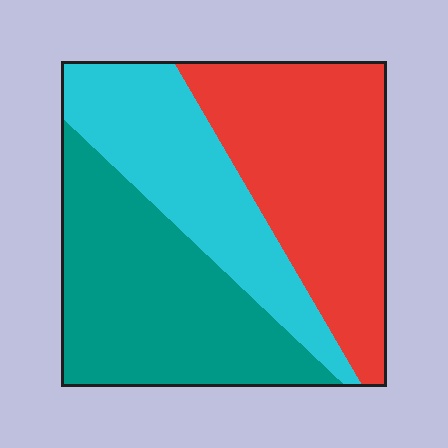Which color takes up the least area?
Cyan, at roughly 25%.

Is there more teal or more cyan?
Teal.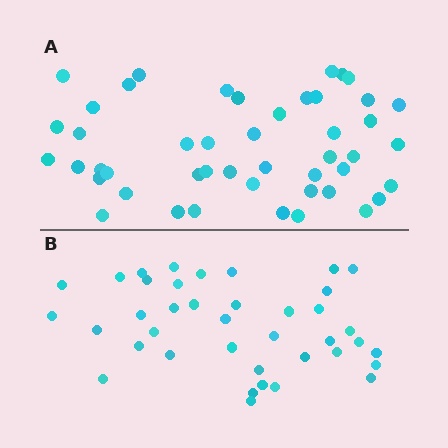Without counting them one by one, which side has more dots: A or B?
Region A (the top region) has more dots.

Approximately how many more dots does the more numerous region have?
Region A has roughly 8 or so more dots than region B.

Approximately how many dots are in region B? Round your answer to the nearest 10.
About 40 dots. (The exact count is 39, which rounds to 40.)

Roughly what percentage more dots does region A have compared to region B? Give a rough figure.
About 20% more.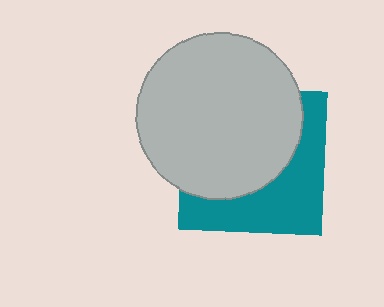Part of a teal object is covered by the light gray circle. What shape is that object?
It is a square.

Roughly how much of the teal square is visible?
A small part of it is visible (roughly 42%).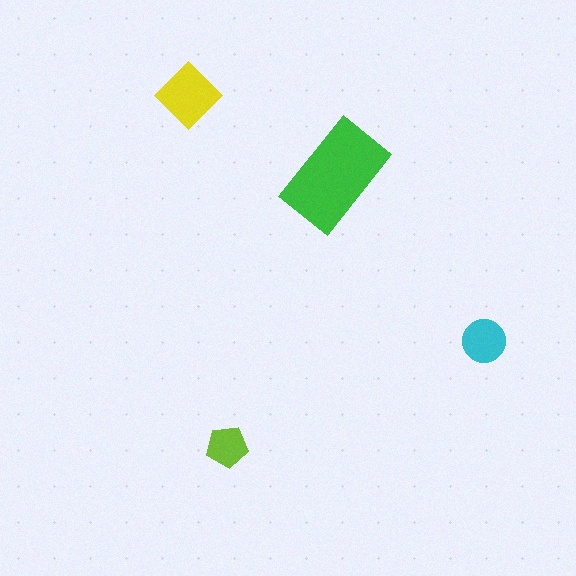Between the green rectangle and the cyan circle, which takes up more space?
The green rectangle.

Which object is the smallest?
The lime pentagon.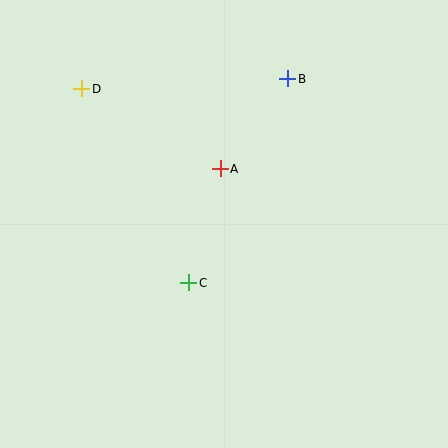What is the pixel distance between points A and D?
The distance between A and D is 160 pixels.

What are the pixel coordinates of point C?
Point C is at (189, 283).